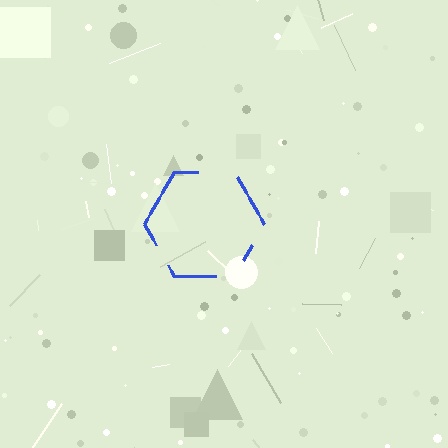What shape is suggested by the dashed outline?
The dashed outline suggests a hexagon.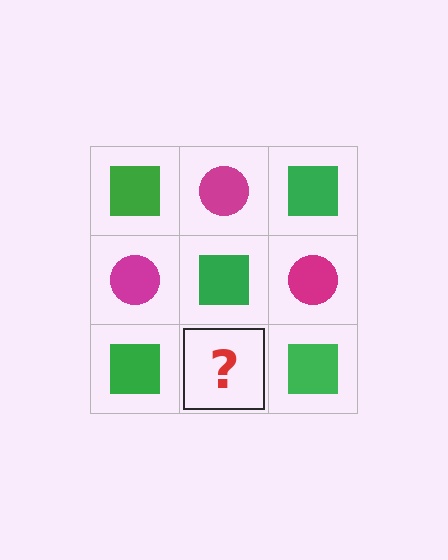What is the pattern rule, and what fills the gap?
The rule is that it alternates green square and magenta circle in a checkerboard pattern. The gap should be filled with a magenta circle.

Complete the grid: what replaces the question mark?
The question mark should be replaced with a magenta circle.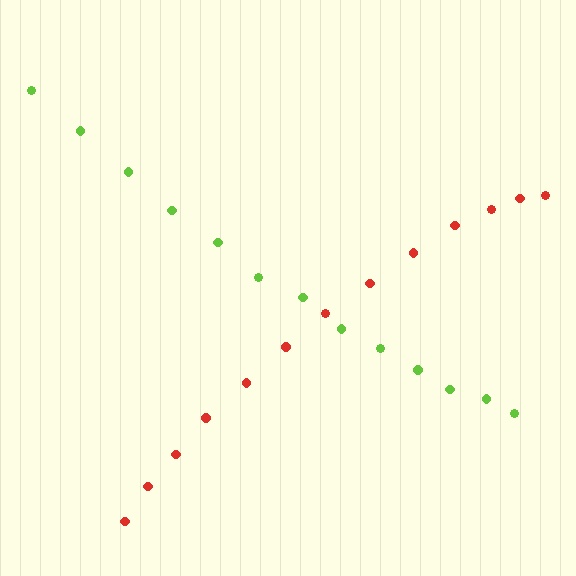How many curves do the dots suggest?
There are 2 distinct paths.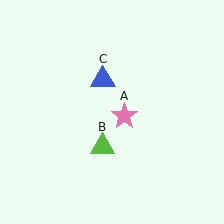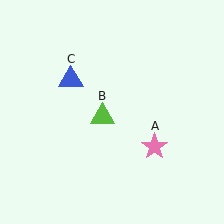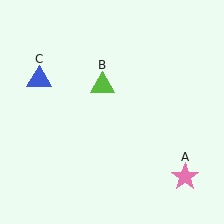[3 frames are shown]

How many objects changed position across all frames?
3 objects changed position: pink star (object A), lime triangle (object B), blue triangle (object C).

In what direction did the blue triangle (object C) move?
The blue triangle (object C) moved left.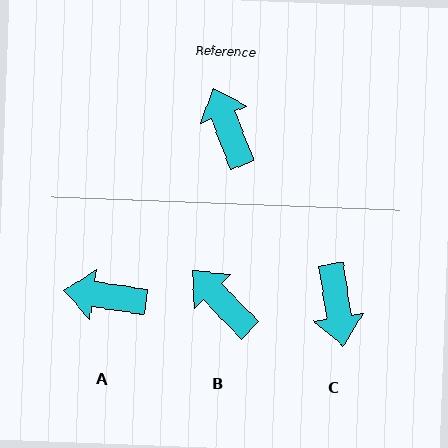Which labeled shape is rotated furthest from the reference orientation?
C, about 168 degrees away.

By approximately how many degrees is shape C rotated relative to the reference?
Approximately 168 degrees counter-clockwise.